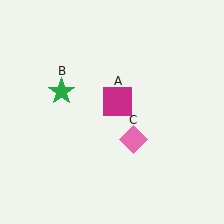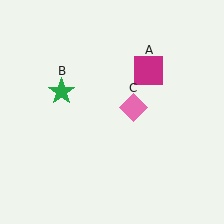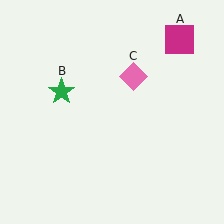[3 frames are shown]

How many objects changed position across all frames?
2 objects changed position: magenta square (object A), pink diamond (object C).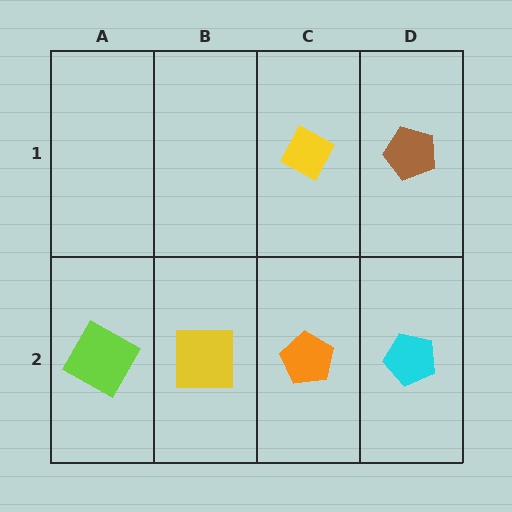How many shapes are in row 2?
4 shapes.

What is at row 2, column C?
An orange pentagon.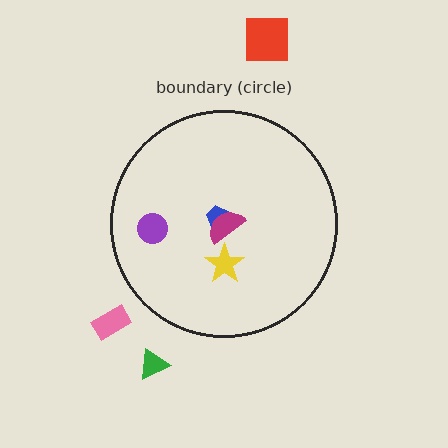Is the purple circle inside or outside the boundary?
Inside.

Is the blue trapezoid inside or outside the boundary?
Inside.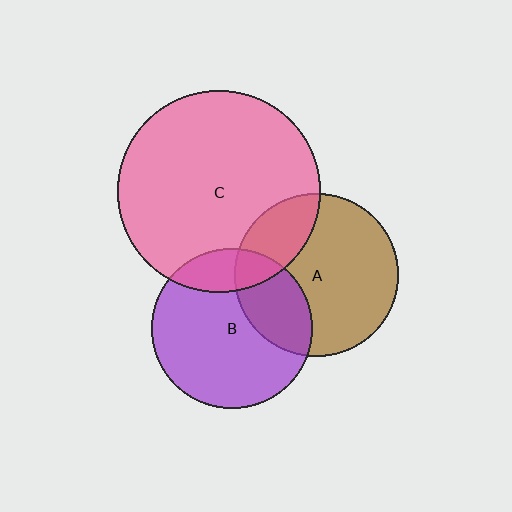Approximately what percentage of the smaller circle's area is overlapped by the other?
Approximately 25%.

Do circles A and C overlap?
Yes.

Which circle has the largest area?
Circle C (pink).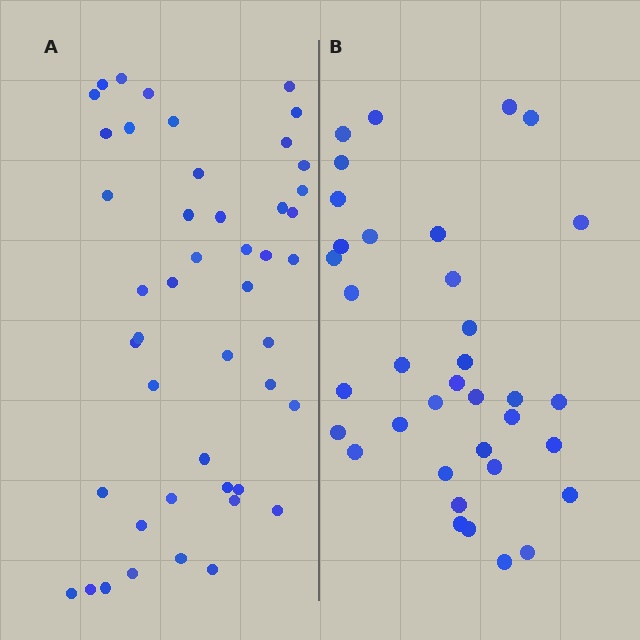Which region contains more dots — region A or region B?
Region A (the left region) has more dots.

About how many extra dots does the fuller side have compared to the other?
Region A has roughly 10 or so more dots than region B.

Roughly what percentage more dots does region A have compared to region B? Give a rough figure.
About 30% more.